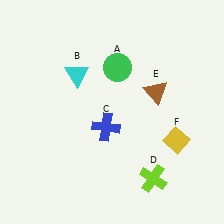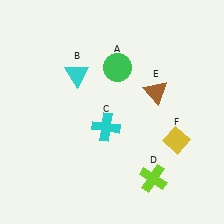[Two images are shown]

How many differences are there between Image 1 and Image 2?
There is 1 difference between the two images.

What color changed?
The cross (C) changed from blue in Image 1 to cyan in Image 2.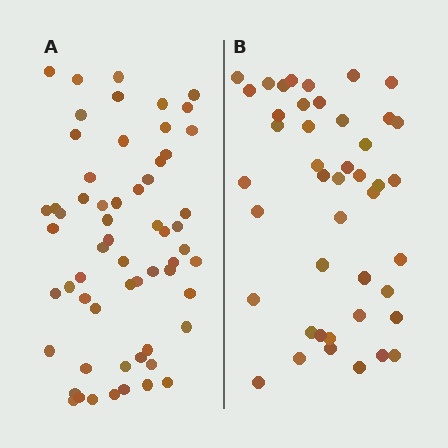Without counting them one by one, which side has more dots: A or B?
Region A (the left region) has more dots.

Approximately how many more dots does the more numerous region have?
Region A has approximately 15 more dots than region B.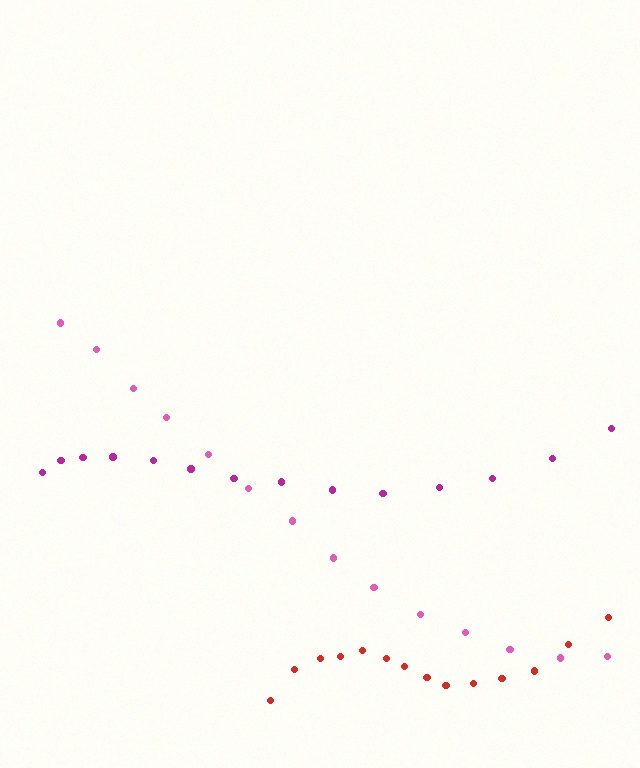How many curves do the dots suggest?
There are 3 distinct paths.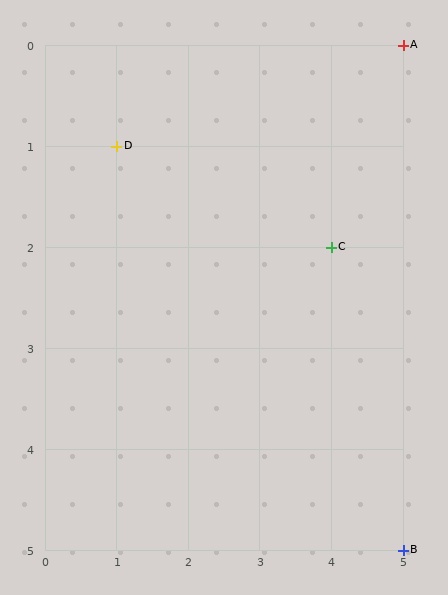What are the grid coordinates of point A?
Point A is at grid coordinates (5, 0).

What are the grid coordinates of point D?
Point D is at grid coordinates (1, 1).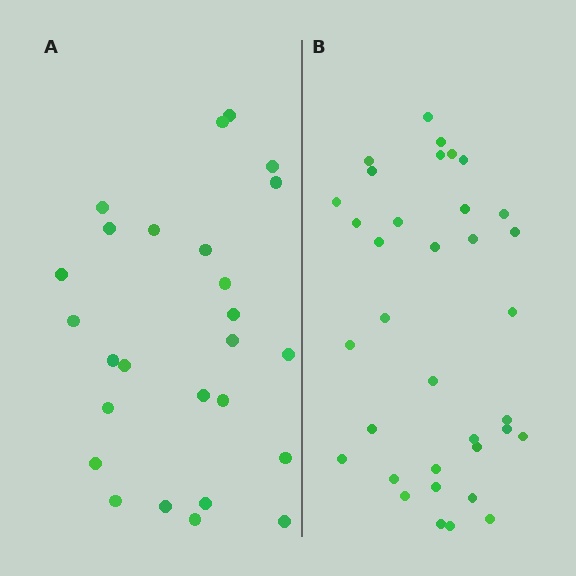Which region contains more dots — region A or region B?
Region B (the right region) has more dots.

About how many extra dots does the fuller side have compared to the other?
Region B has roughly 8 or so more dots than region A.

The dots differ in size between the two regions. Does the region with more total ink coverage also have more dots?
No. Region A has more total ink coverage because its dots are larger, but region B actually contains more individual dots. Total area can be misleading — the number of items is what matters here.